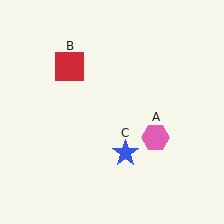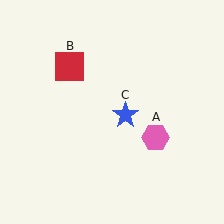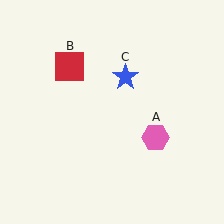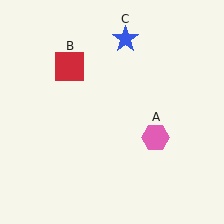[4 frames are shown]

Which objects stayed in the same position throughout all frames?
Pink hexagon (object A) and red square (object B) remained stationary.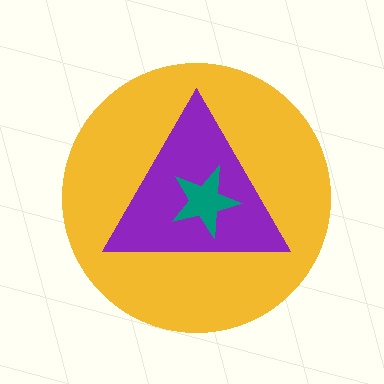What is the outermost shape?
The yellow circle.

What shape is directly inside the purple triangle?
The teal star.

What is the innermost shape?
The teal star.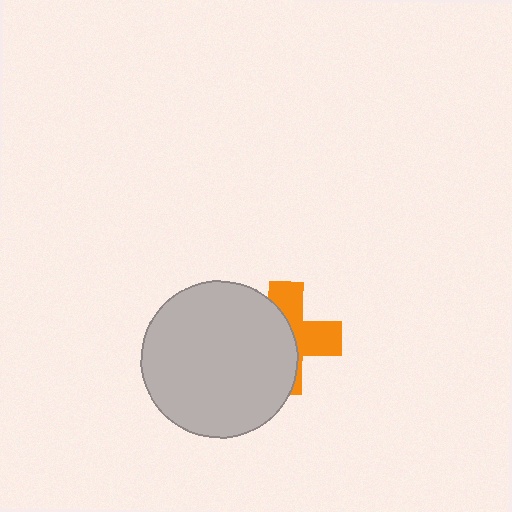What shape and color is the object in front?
The object in front is a light gray circle.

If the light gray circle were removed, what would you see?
You would see the complete orange cross.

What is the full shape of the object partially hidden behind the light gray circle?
The partially hidden object is an orange cross.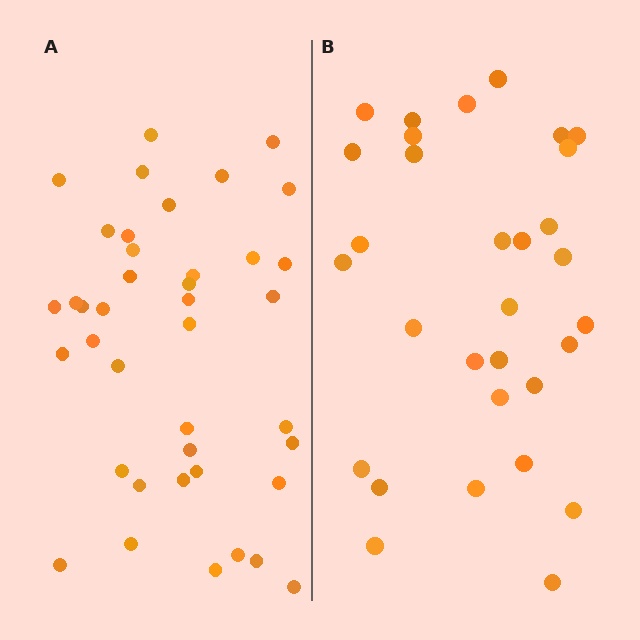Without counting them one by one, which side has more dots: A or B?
Region A (the left region) has more dots.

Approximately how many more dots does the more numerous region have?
Region A has roughly 8 or so more dots than region B.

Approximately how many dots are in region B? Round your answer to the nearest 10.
About 30 dots. (The exact count is 31, which rounds to 30.)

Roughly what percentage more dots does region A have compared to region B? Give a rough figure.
About 30% more.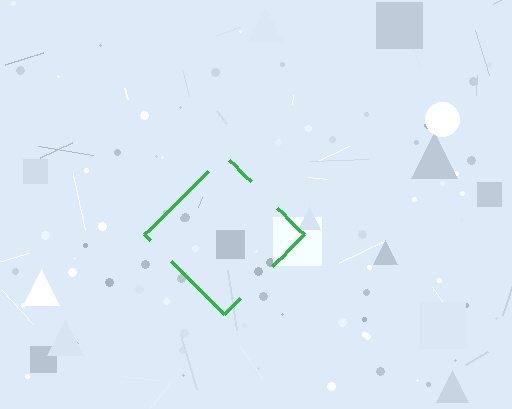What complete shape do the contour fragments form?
The contour fragments form a diamond.